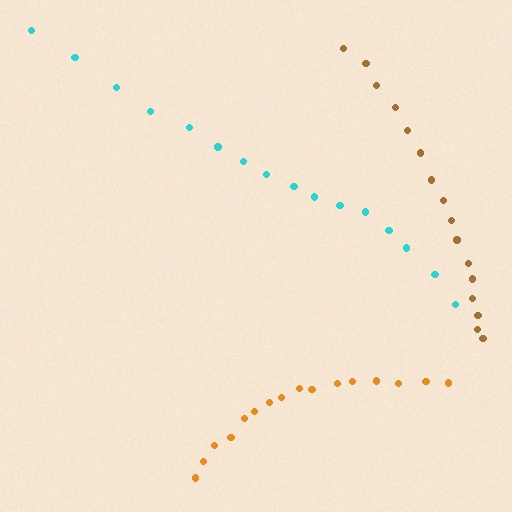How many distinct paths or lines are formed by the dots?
There are 3 distinct paths.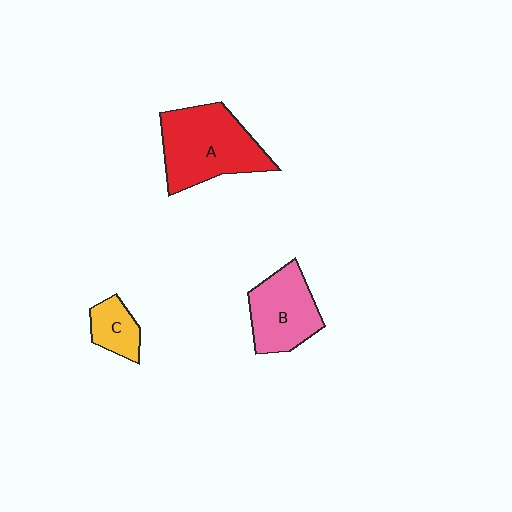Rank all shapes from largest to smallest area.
From largest to smallest: A (red), B (pink), C (yellow).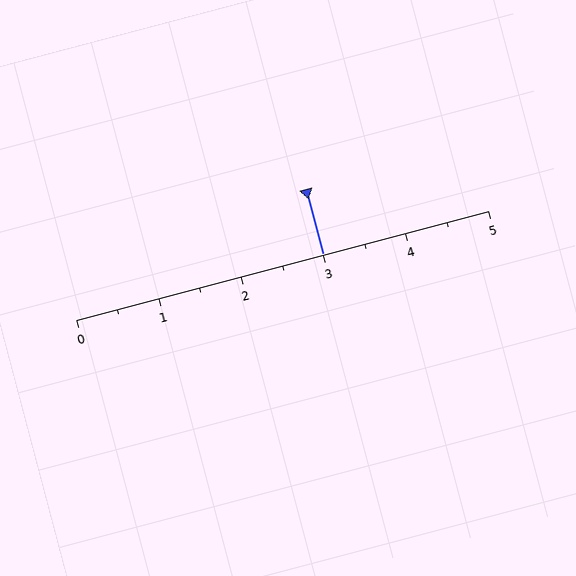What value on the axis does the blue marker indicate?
The marker indicates approximately 3.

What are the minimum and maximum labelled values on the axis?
The axis runs from 0 to 5.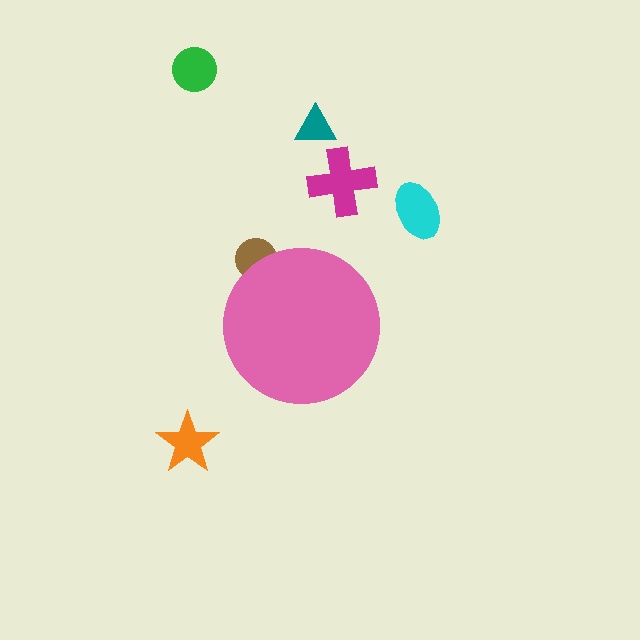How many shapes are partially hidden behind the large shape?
1 shape is partially hidden.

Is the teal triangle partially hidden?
No, the teal triangle is fully visible.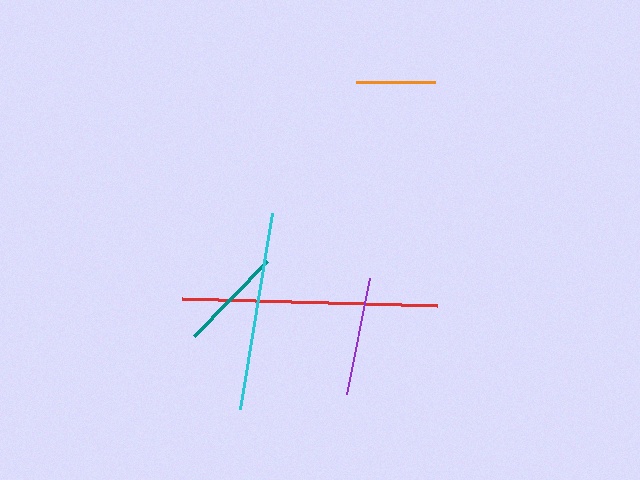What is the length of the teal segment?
The teal segment is approximately 104 pixels long.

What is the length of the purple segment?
The purple segment is approximately 119 pixels long.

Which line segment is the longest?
The red line is the longest at approximately 255 pixels.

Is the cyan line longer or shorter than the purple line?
The cyan line is longer than the purple line.